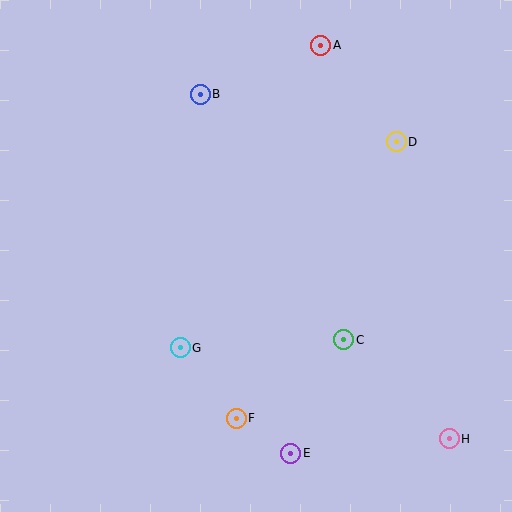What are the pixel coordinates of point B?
Point B is at (200, 94).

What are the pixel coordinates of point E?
Point E is at (291, 454).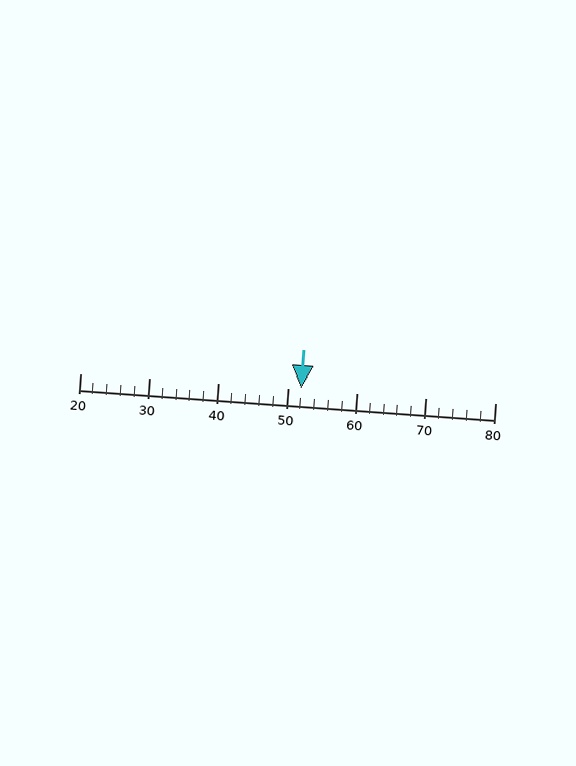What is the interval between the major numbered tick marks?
The major tick marks are spaced 10 units apart.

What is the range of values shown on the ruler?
The ruler shows values from 20 to 80.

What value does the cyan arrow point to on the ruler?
The cyan arrow points to approximately 52.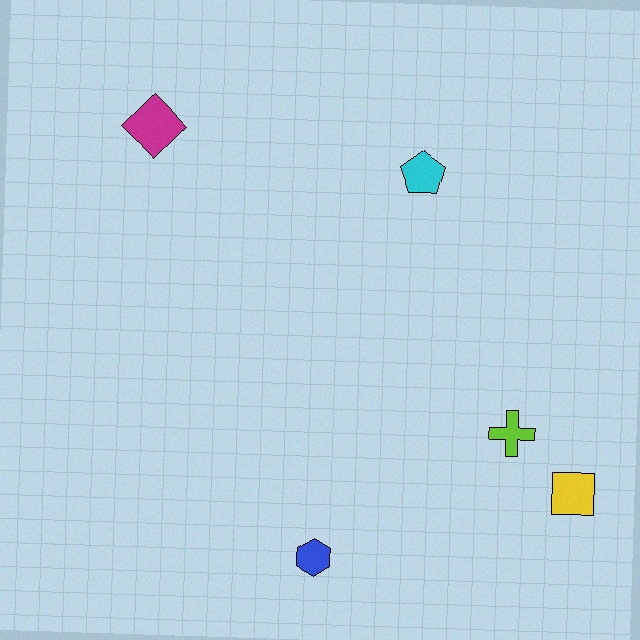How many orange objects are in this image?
There are no orange objects.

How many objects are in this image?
There are 5 objects.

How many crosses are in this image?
There is 1 cross.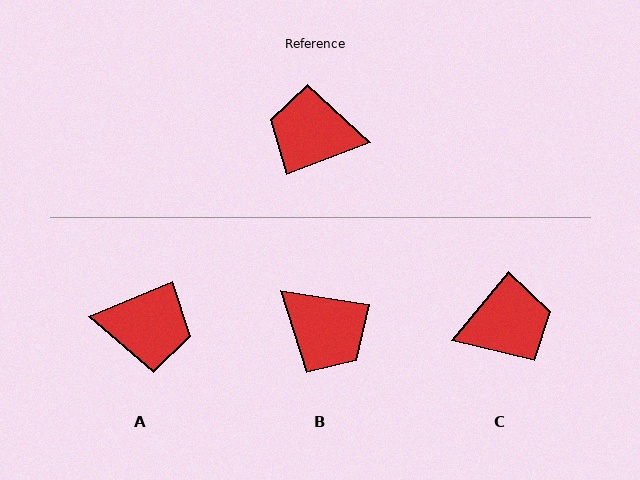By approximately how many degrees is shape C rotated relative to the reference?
Approximately 150 degrees clockwise.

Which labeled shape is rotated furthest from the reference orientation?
A, about 178 degrees away.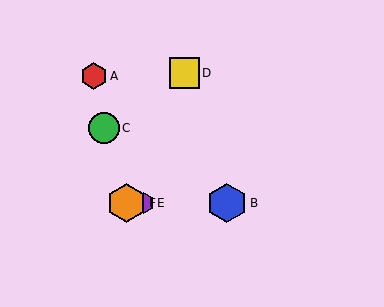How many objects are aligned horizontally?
3 objects (B, E, F) are aligned horizontally.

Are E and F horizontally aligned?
Yes, both are at y≈203.